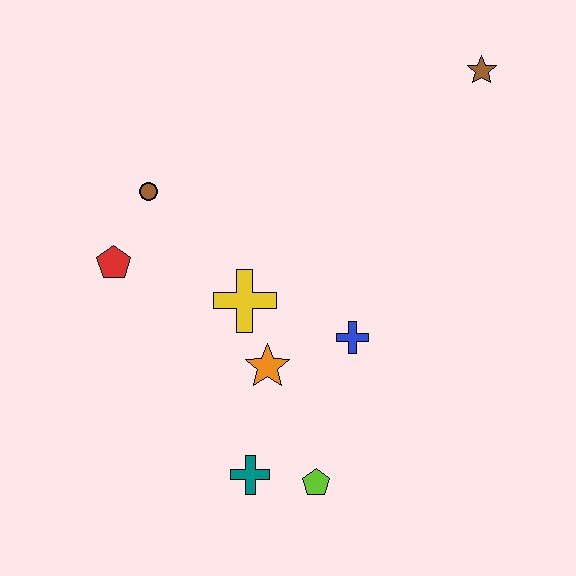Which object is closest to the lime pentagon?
The teal cross is closest to the lime pentagon.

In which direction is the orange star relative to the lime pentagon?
The orange star is above the lime pentagon.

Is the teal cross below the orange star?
Yes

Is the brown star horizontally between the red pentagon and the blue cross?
No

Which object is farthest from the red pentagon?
The brown star is farthest from the red pentagon.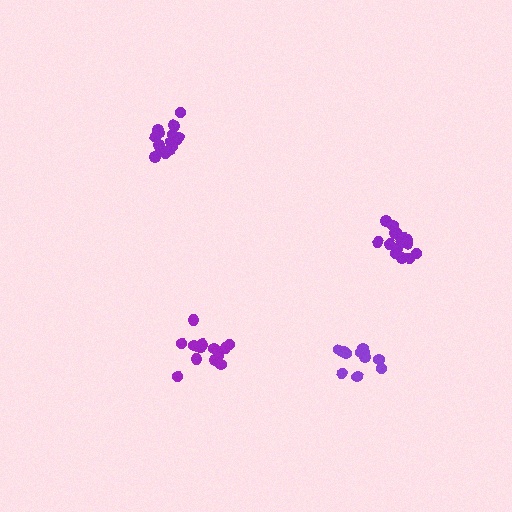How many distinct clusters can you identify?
There are 4 distinct clusters.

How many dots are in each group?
Group 1: 14 dots, Group 2: 15 dots, Group 3: 16 dots, Group 4: 11 dots (56 total).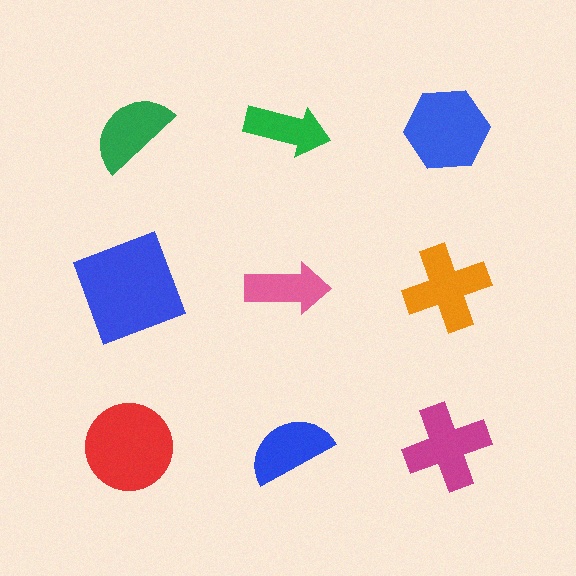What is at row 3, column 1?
A red circle.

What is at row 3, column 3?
A magenta cross.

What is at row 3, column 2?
A blue semicircle.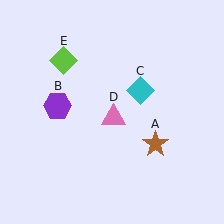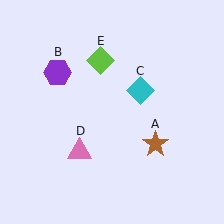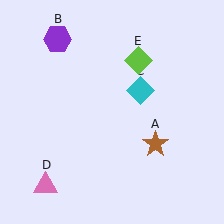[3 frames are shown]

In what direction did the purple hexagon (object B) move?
The purple hexagon (object B) moved up.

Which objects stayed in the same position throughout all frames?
Brown star (object A) and cyan diamond (object C) remained stationary.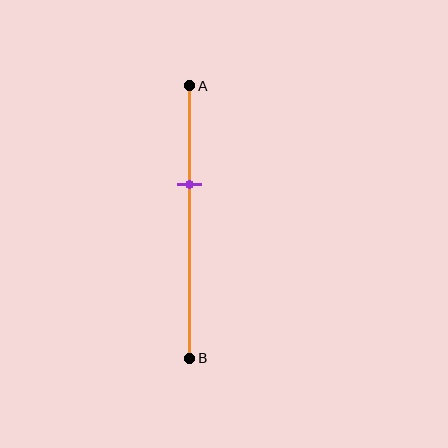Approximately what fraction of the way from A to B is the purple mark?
The purple mark is approximately 35% of the way from A to B.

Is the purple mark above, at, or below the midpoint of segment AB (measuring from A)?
The purple mark is above the midpoint of segment AB.